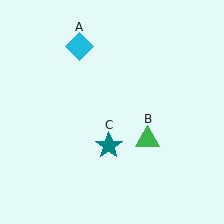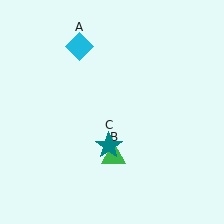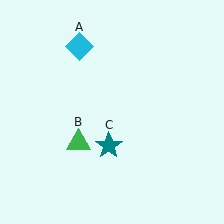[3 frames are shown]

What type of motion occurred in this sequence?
The green triangle (object B) rotated clockwise around the center of the scene.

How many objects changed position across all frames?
1 object changed position: green triangle (object B).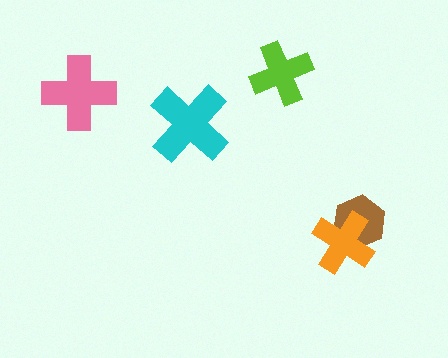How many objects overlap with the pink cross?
0 objects overlap with the pink cross.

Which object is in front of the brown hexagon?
The orange cross is in front of the brown hexagon.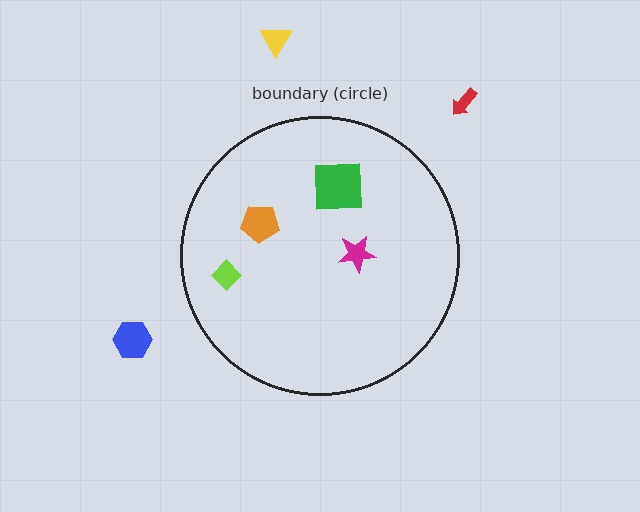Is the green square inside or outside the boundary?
Inside.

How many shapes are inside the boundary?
4 inside, 3 outside.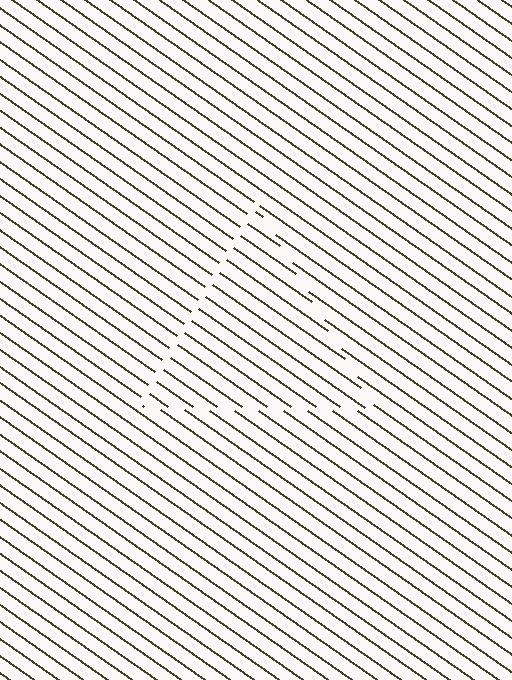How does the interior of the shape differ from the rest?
The interior of the shape contains the same grating, shifted by half a period — the contour is defined by the phase discontinuity where line-ends from the inner and outer gratings abut.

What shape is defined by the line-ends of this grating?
An illusory triangle. The interior of the shape contains the same grating, shifted by half a period — the contour is defined by the phase discontinuity where line-ends from the inner and outer gratings abut.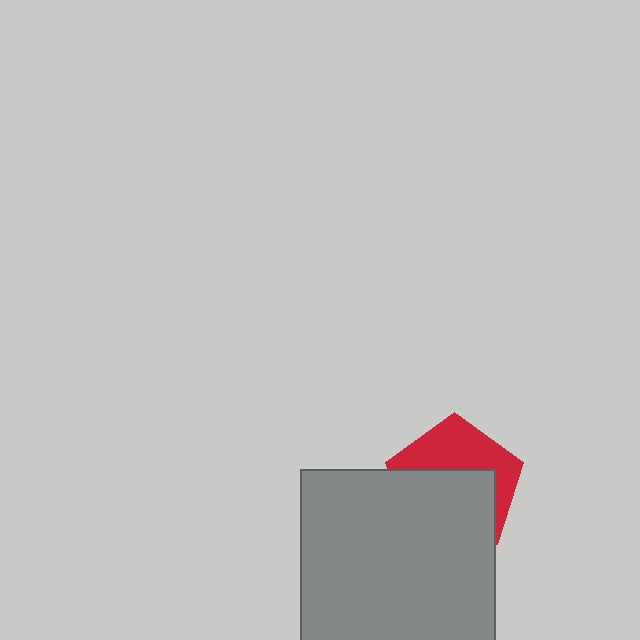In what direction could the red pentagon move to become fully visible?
The red pentagon could move up. That would shift it out from behind the gray square entirely.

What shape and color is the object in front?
The object in front is a gray square.